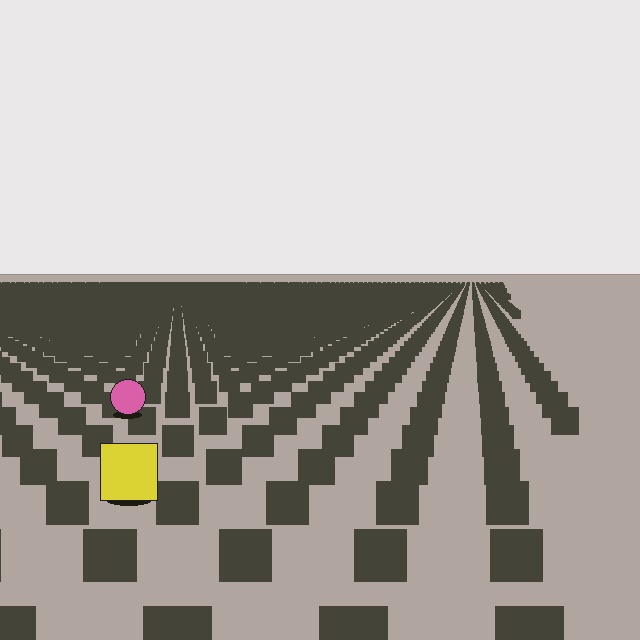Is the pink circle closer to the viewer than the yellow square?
No. The yellow square is closer — you can tell from the texture gradient: the ground texture is coarser near it.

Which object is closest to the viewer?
The yellow square is closest. The texture marks near it are larger and more spread out.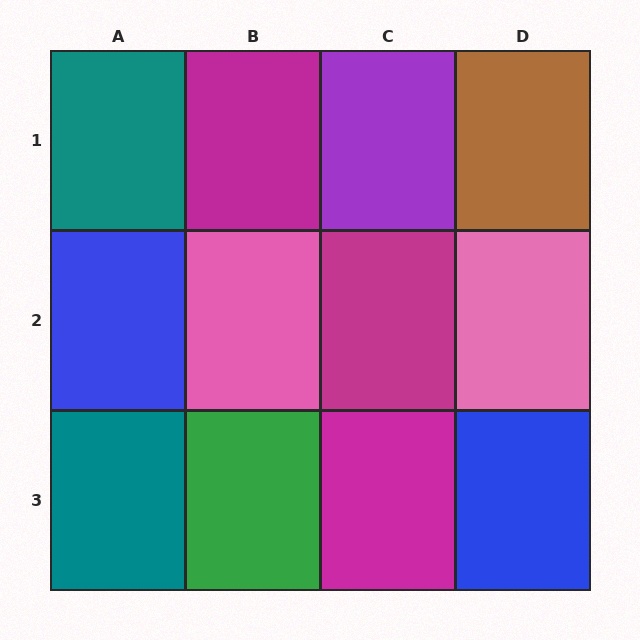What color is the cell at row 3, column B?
Green.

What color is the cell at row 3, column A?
Teal.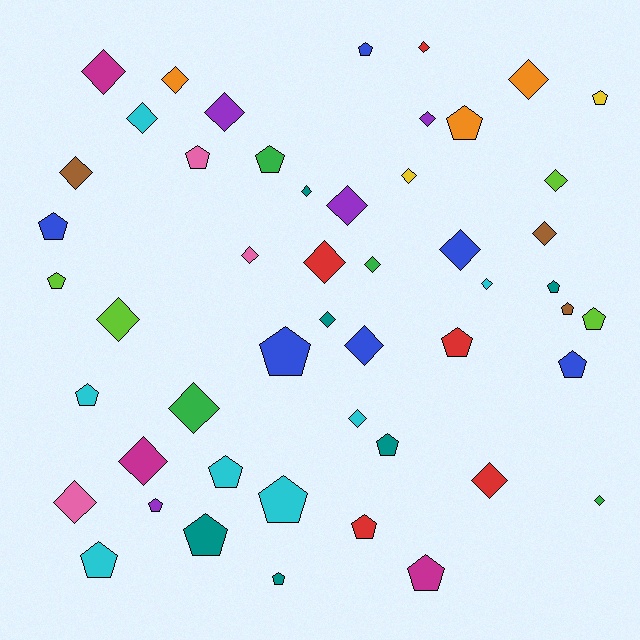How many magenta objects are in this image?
There are 3 magenta objects.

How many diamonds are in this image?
There are 27 diamonds.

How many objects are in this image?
There are 50 objects.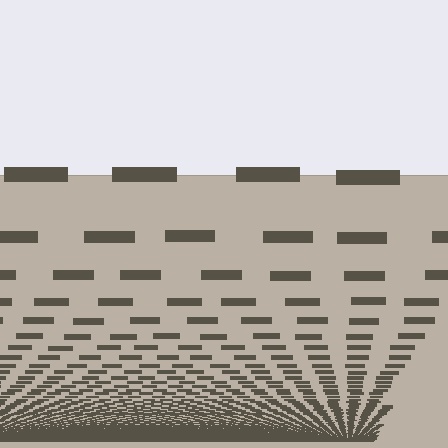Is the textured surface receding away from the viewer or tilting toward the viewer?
The surface appears to tilt toward the viewer. Texture elements get larger and sparser toward the top.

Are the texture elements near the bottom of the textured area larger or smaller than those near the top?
Smaller. The gradient is inverted — elements near the bottom are smaller and denser.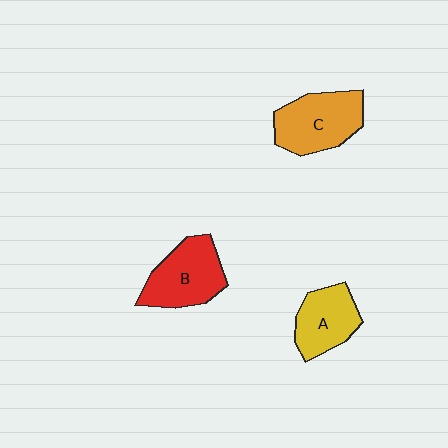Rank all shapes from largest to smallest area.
From largest to smallest: C (orange), B (red), A (yellow).